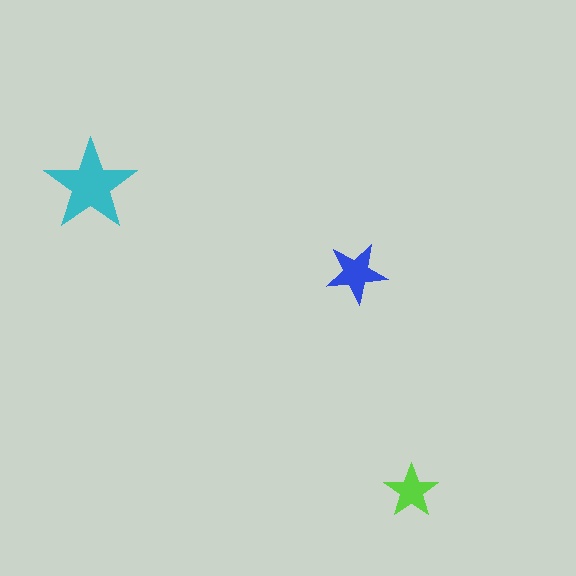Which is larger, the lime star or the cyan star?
The cyan one.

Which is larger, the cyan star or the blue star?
The cyan one.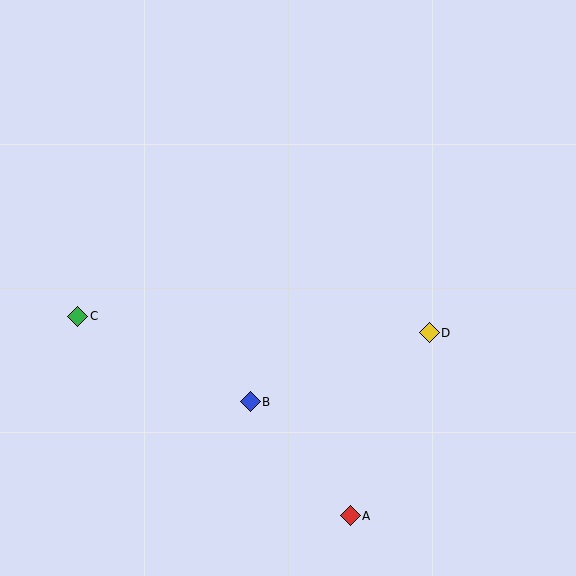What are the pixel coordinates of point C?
Point C is at (78, 316).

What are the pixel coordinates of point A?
Point A is at (350, 516).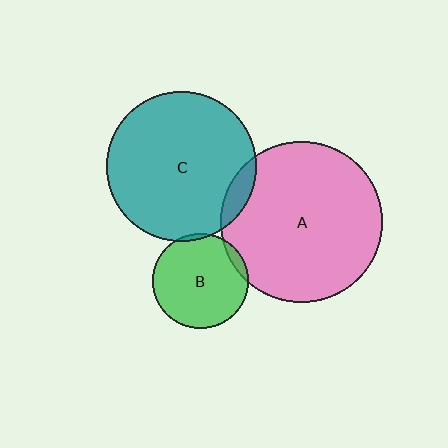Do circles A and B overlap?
Yes.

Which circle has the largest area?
Circle A (pink).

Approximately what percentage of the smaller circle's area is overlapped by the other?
Approximately 5%.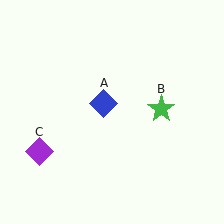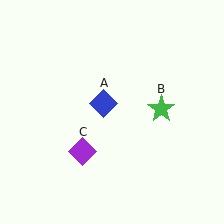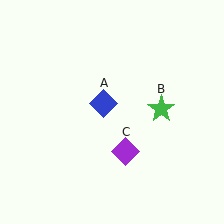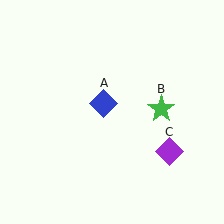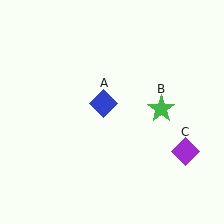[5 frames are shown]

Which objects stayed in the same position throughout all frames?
Blue diamond (object A) and green star (object B) remained stationary.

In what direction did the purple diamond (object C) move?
The purple diamond (object C) moved right.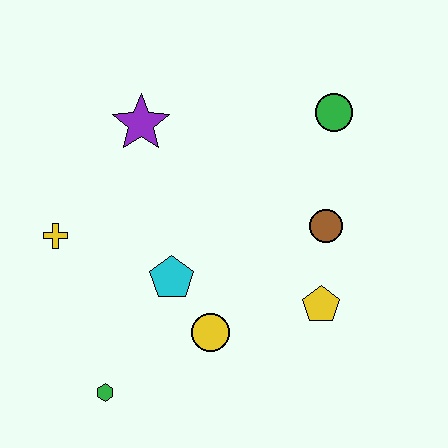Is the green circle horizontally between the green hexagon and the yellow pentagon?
No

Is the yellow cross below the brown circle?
Yes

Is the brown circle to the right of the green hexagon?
Yes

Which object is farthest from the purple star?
The green hexagon is farthest from the purple star.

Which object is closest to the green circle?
The brown circle is closest to the green circle.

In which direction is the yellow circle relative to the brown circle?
The yellow circle is to the left of the brown circle.